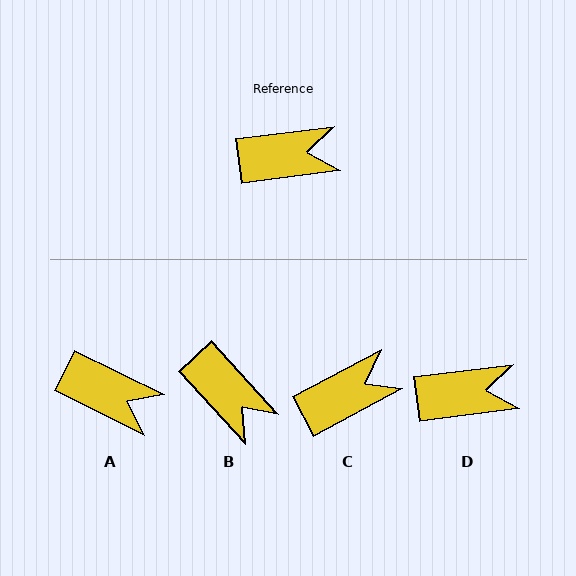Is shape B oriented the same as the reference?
No, it is off by about 55 degrees.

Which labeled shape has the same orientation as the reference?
D.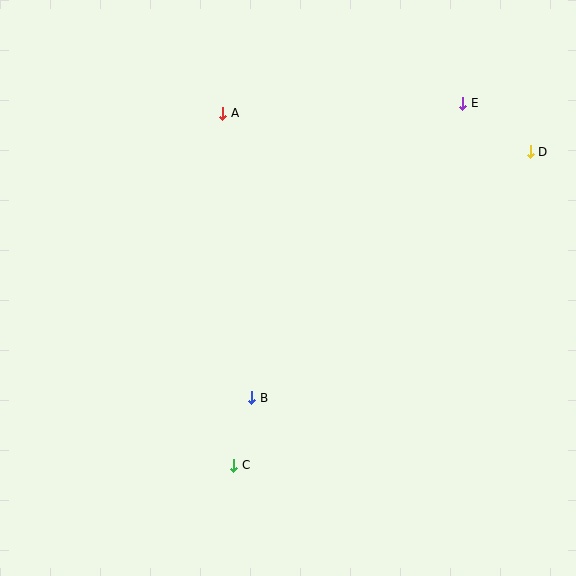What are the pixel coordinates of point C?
Point C is at (234, 465).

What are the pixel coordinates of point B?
Point B is at (252, 398).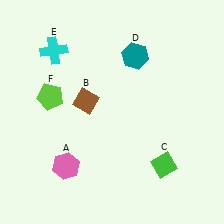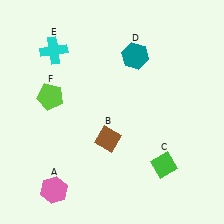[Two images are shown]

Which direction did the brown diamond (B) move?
The brown diamond (B) moved down.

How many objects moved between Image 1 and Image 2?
2 objects moved between the two images.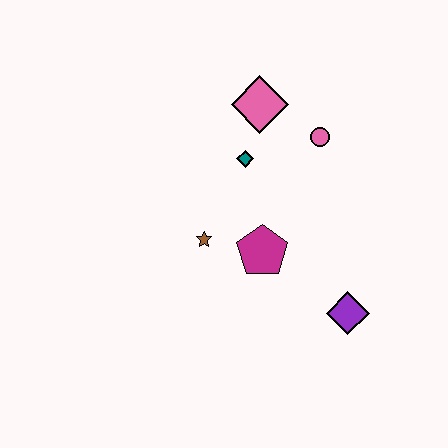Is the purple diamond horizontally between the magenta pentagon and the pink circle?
No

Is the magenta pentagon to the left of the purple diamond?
Yes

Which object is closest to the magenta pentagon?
The brown star is closest to the magenta pentagon.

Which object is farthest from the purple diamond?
The pink diamond is farthest from the purple diamond.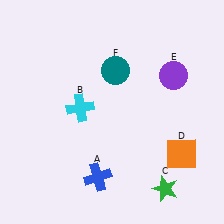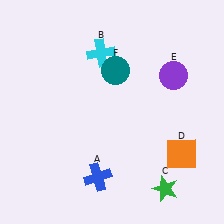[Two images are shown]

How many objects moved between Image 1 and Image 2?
1 object moved between the two images.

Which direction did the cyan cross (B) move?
The cyan cross (B) moved up.